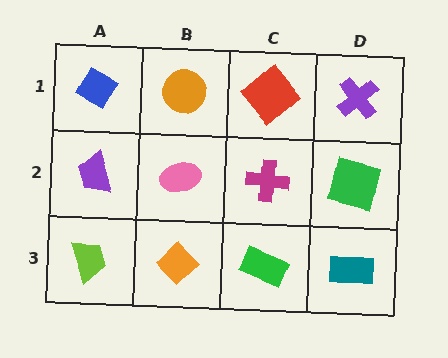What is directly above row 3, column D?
A green square.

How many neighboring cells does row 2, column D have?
3.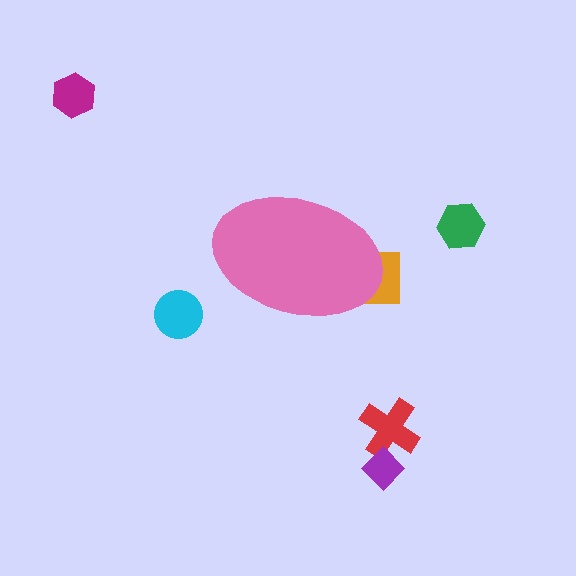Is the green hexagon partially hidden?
No, the green hexagon is fully visible.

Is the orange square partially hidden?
Yes, the orange square is partially hidden behind the pink ellipse.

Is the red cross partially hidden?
No, the red cross is fully visible.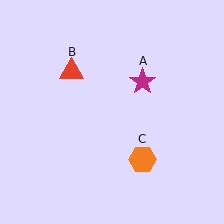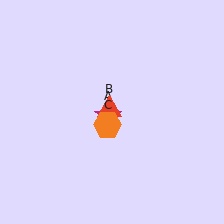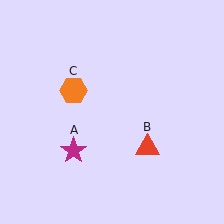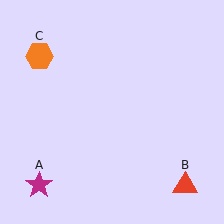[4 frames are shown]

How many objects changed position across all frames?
3 objects changed position: magenta star (object A), red triangle (object B), orange hexagon (object C).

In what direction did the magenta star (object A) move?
The magenta star (object A) moved down and to the left.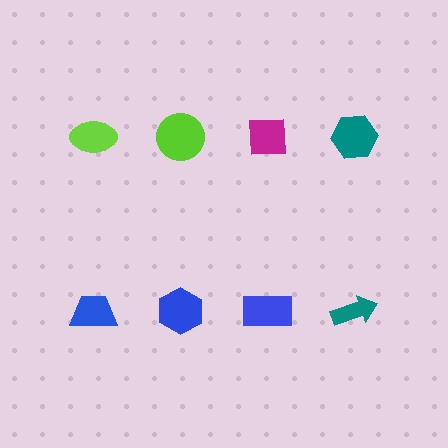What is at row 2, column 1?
A blue trapezoid.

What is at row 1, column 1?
A lime ellipse.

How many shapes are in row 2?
4 shapes.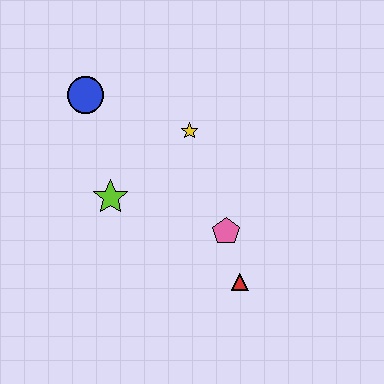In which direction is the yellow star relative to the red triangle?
The yellow star is above the red triangle.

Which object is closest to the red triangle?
The pink pentagon is closest to the red triangle.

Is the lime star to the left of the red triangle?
Yes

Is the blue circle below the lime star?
No